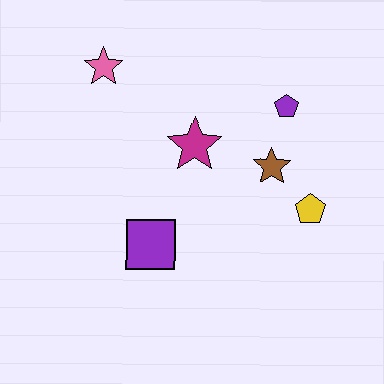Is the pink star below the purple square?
No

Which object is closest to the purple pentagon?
The brown star is closest to the purple pentagon.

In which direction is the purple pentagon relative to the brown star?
The purple pentagon is above the brown star.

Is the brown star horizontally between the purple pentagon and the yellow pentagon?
No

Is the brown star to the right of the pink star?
Yes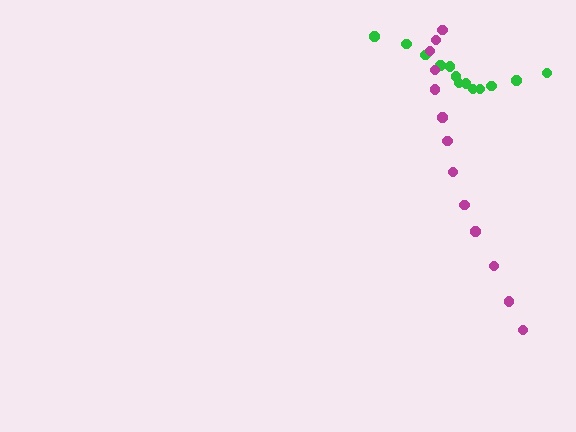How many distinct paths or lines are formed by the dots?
There are 2 distinct paths.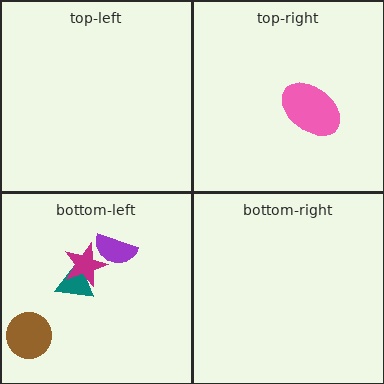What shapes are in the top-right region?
The pink ellipse.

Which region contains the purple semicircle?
The bottom-left region.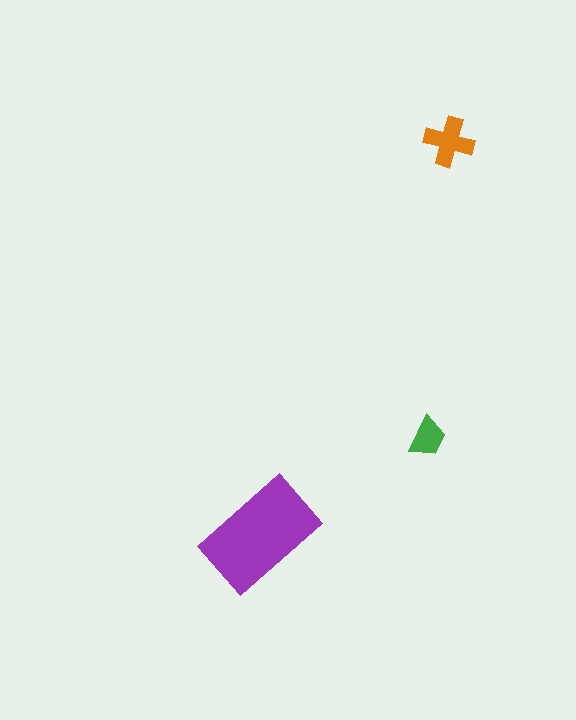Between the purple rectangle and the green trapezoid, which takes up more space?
The purple rectangle.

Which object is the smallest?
The green trapezoid.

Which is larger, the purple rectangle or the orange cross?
The purple rectangle.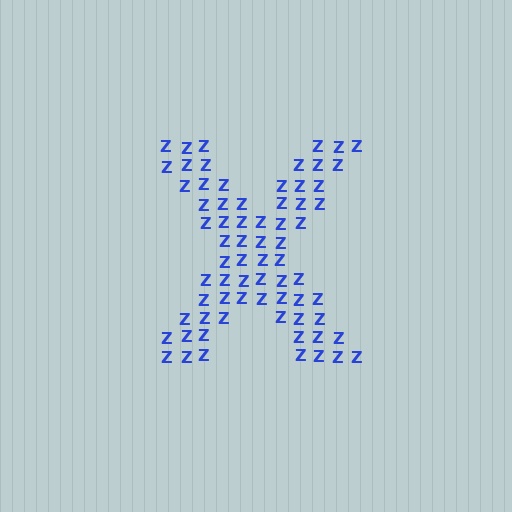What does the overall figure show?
The overall figure shows the letter X.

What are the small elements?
The small elements are letter Z's.